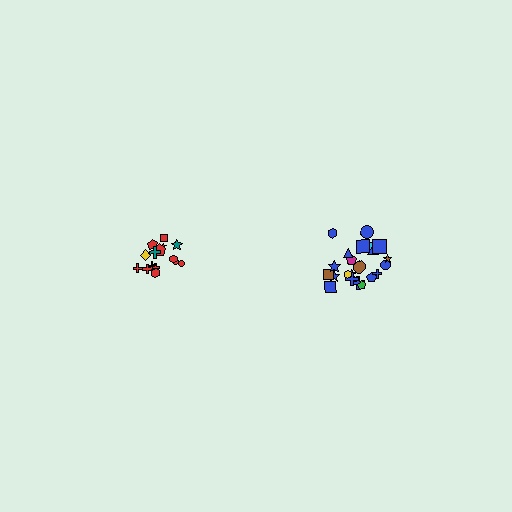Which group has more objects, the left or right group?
The right group.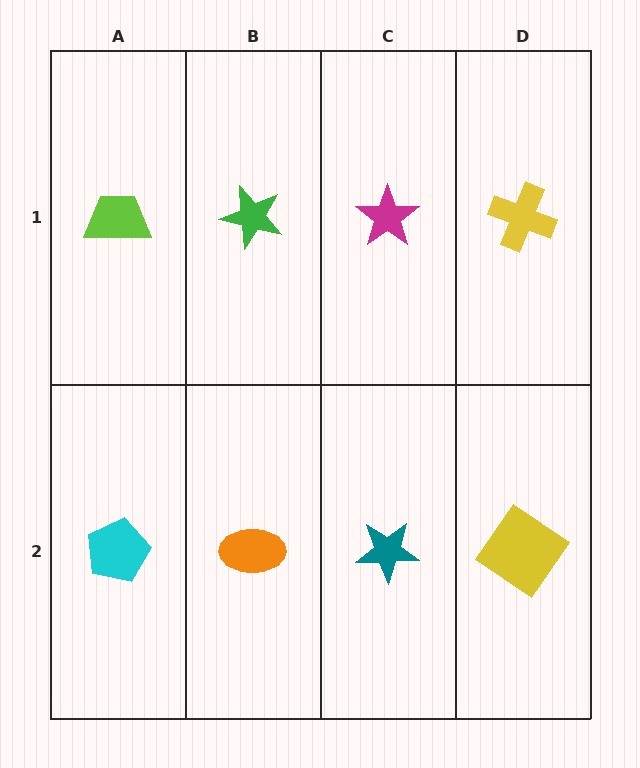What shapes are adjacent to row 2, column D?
A yellow cross (row 1, column D), a teal star (row 2, column C).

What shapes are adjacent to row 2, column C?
A magenta star (row 1, column C), an orange ellipse (row 2, column B), a yellow diamond (row 2, column D).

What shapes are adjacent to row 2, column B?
A green star (row 1, column B), a cyan pentagon (row 2, column A), a teal star (row 2, column C).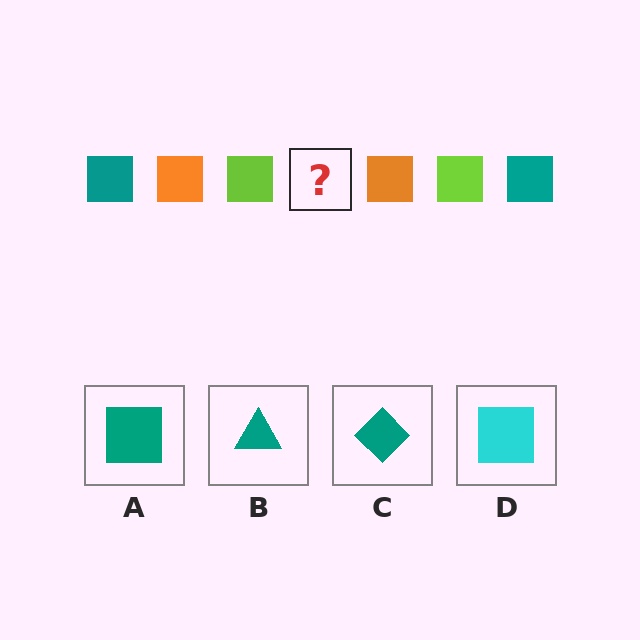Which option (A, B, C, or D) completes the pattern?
A.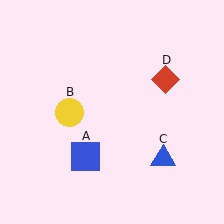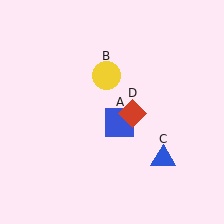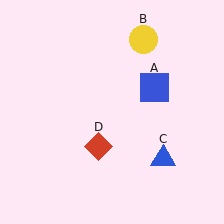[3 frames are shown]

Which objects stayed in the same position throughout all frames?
Blue triangle (object C) remained stationary.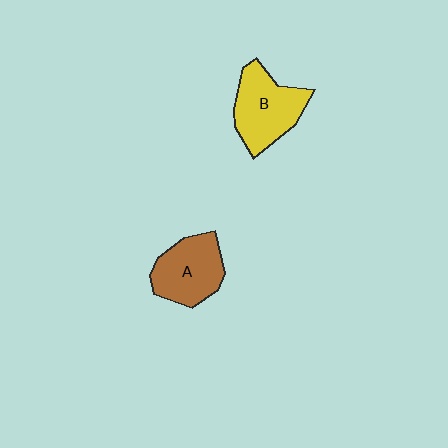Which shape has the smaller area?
Shape A (brown).